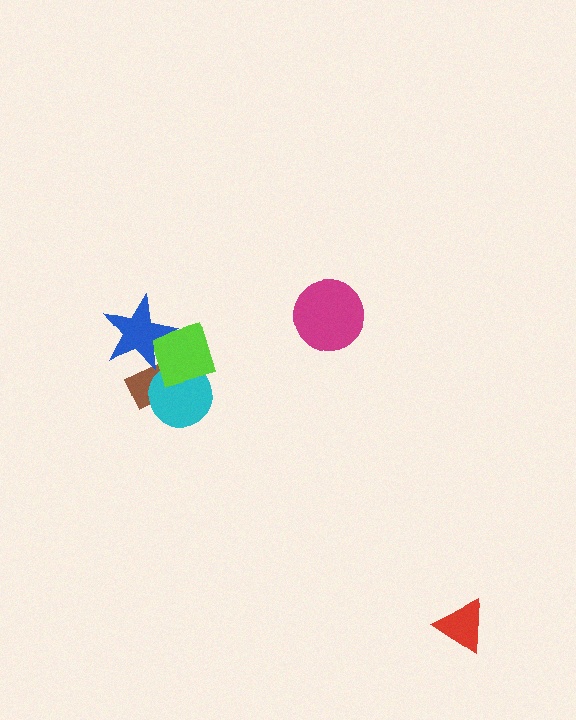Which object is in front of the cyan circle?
The lime diamond is in front of the cyan circle.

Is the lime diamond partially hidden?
Yes, it is partially covered by another shape.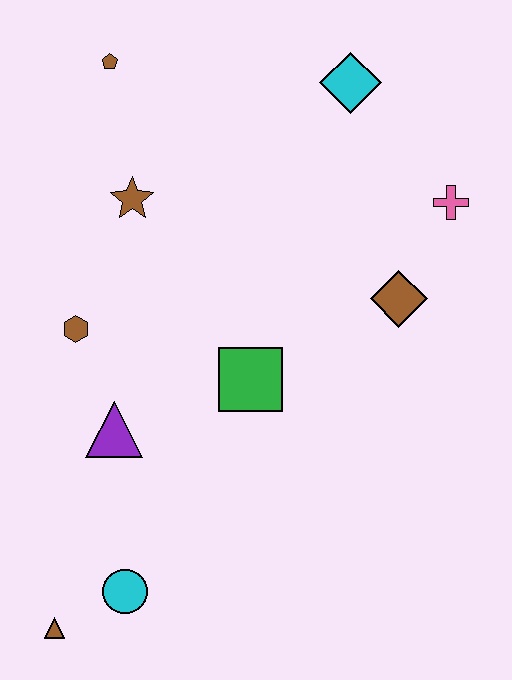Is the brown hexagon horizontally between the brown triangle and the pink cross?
Yes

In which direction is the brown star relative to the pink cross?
The brown star is to the left of the pink cross.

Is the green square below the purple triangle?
No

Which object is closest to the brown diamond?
The pink cross is closest to the brown diamond.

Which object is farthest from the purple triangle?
The cyan diamond is farthest from the purple triangle.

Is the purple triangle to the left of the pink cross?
Yes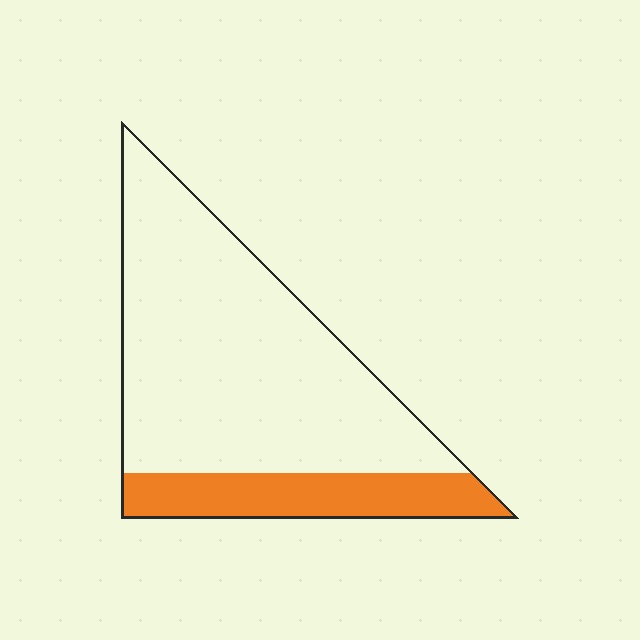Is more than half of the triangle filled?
No.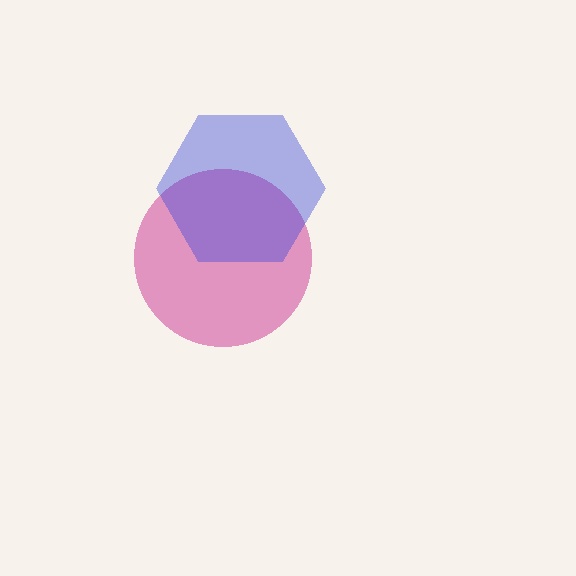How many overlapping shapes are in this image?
There are 2 overlapping shapes in the image.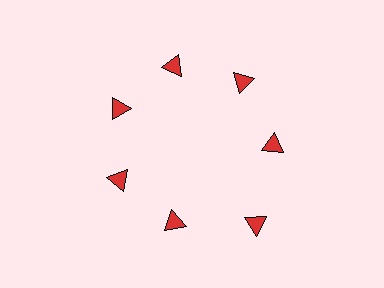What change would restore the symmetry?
The symmetry would be restored by moving it inward, back onto the ring so that all 7 triangles sit at equal angles and equal distance from the center.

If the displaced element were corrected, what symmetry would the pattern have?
It would have 7-fold rotational symmetry — the pattern would map onto itself every 51 degrees.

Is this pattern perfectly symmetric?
No. The 7 red triangles are arranged in a ring, but one element near the 5 o'clock position is pushed outward from the center, breaking the 7-fold rotational symmetry.